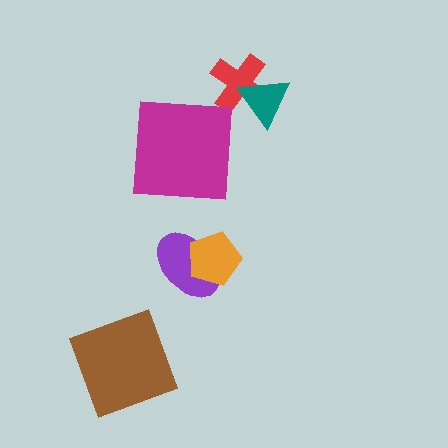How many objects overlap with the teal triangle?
1 object overlaps with the teal triangle.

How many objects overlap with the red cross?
1 object overlaps with the red cross.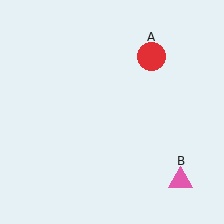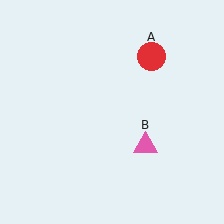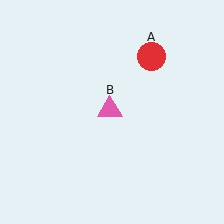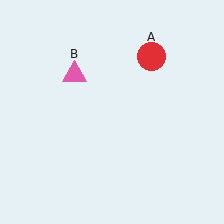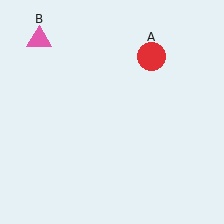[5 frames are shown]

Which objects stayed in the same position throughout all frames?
Red circle (object A) remained stationary.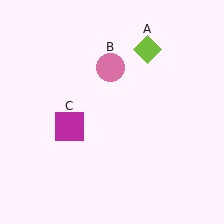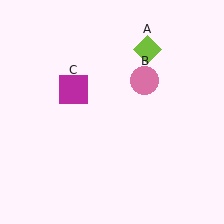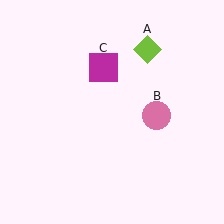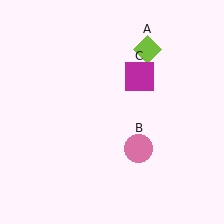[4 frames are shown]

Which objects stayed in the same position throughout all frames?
Lime diamond (object A) remained stationary.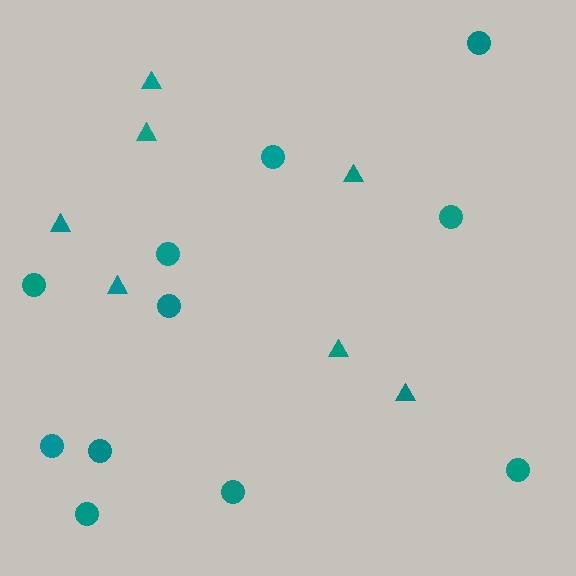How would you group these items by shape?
There are 2 groups: one group of triangles (7) and one group of circles (11).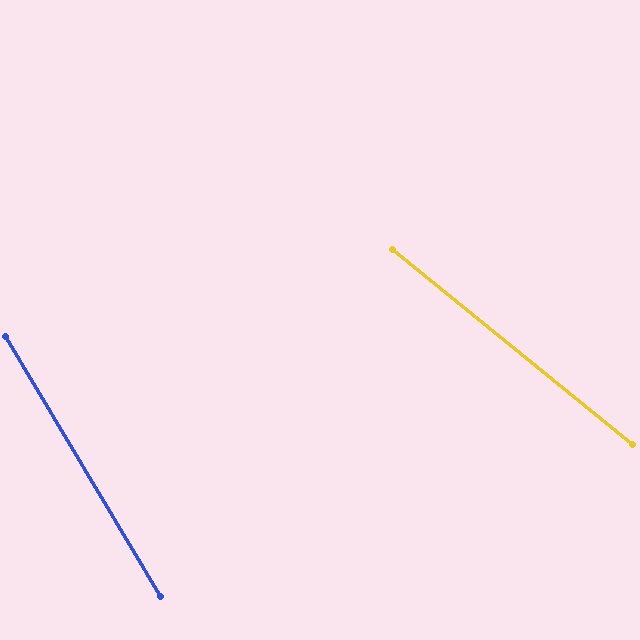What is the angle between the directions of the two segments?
Approximately 20 degrees.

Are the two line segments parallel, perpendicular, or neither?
Neither parallel nor perpendicular — they differ by about 20°.